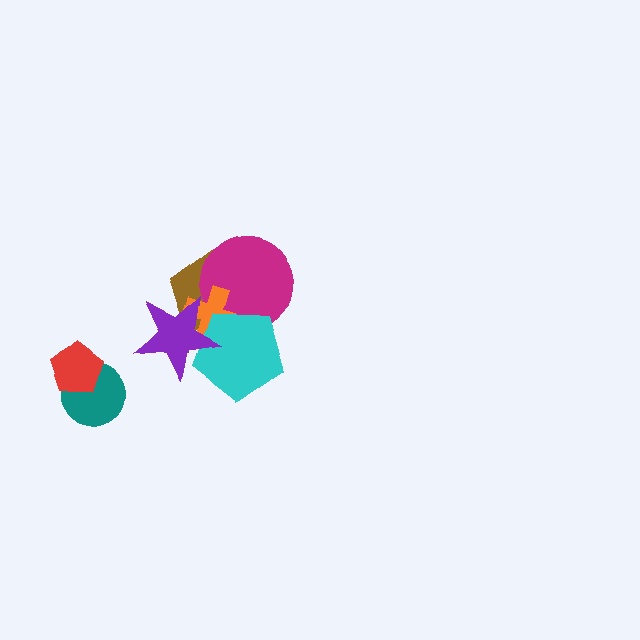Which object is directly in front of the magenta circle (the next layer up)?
The orange cross is directly in front of the magenta circle.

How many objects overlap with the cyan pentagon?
4 objects overlap with the cyan pentagon.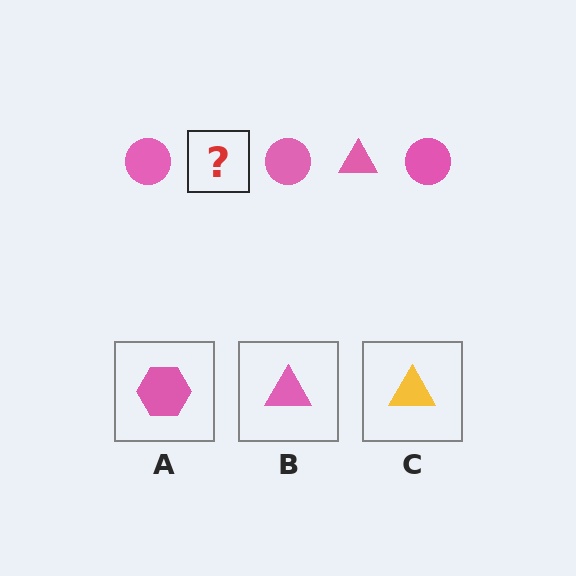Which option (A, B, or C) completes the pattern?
B.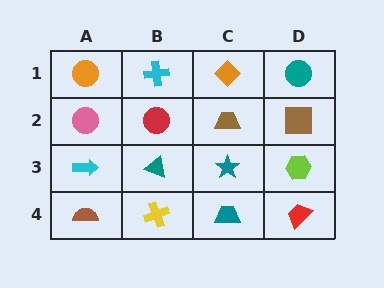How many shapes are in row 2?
4 shapes.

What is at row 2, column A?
A pink circle.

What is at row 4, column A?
A brown semicircle.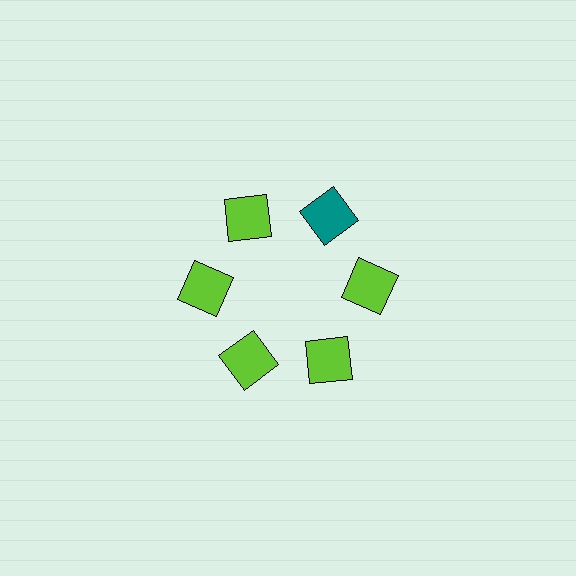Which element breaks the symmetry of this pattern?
The teal square at roughly the 1 o'clock position breaks the symmetry. All other shapes are lime squares.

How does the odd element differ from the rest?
It has a different color: teal instead of lime.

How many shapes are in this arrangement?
There are 6 shapes arranged in a ring pattern.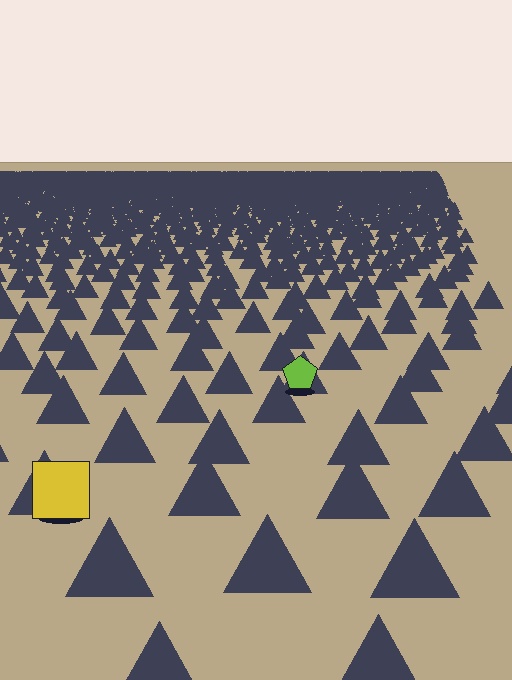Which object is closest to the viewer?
The yellow square is closest. The texture marks near it are larger and more spread out.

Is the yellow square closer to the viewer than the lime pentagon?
Yes. The yellow square is closer — you can tell from the texture gradient: the ground texture is coarser near it.